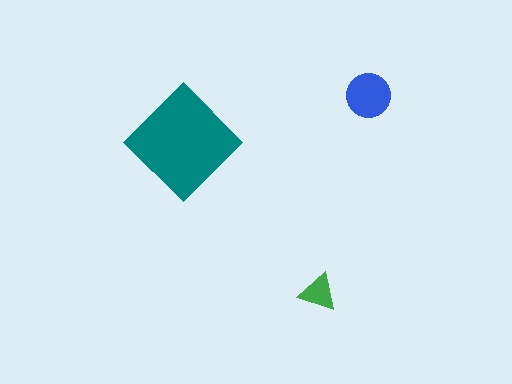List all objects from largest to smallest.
The teal diamond, the blue circle, the green triangle.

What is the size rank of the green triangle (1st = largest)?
3rd.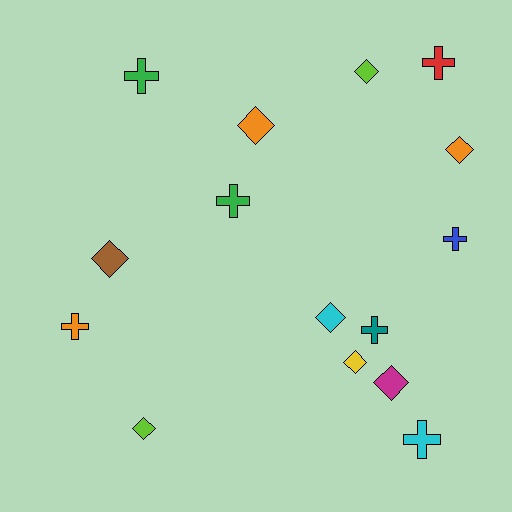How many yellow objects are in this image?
There is 1 yellow object.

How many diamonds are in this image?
There are 8 diamonds.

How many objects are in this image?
There are 15 objects.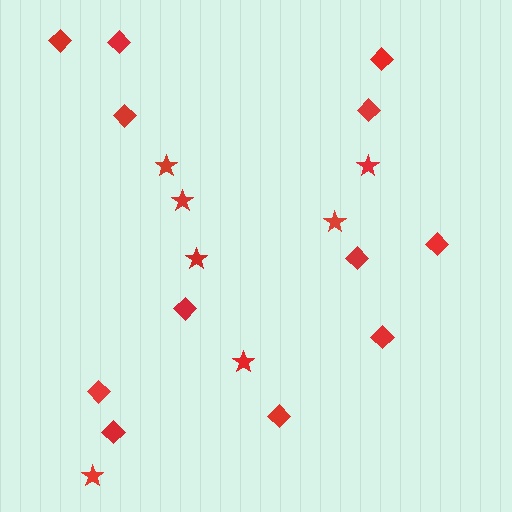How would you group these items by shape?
There are 2 groups: one group of diamonds (12) and one group of stars (7).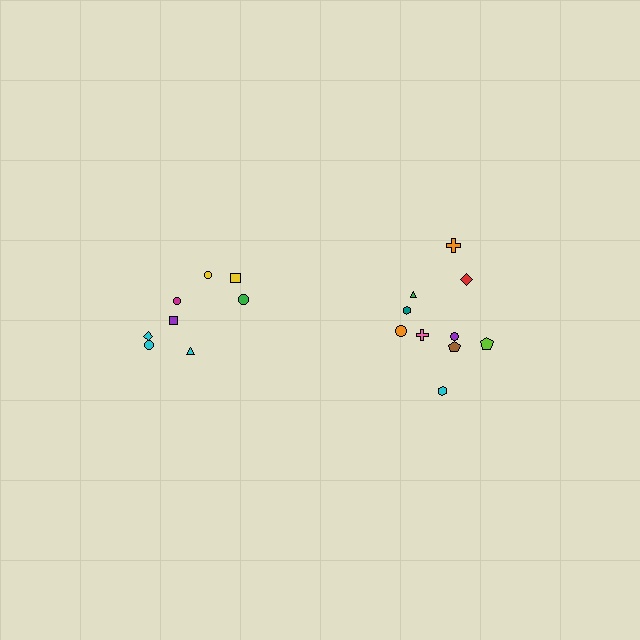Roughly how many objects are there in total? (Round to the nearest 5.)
Roughly 20 objects in total.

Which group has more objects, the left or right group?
The right group.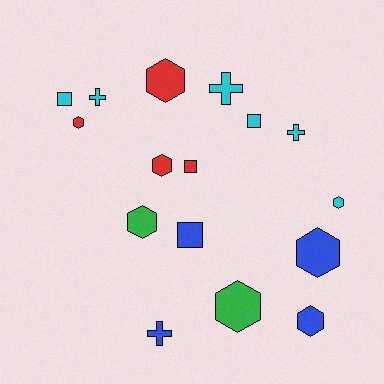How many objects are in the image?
There are 16 objects.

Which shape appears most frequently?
Hexagon, with 8 objects.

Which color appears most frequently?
Cyan, with 6 objects.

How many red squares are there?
There is 1 red square.